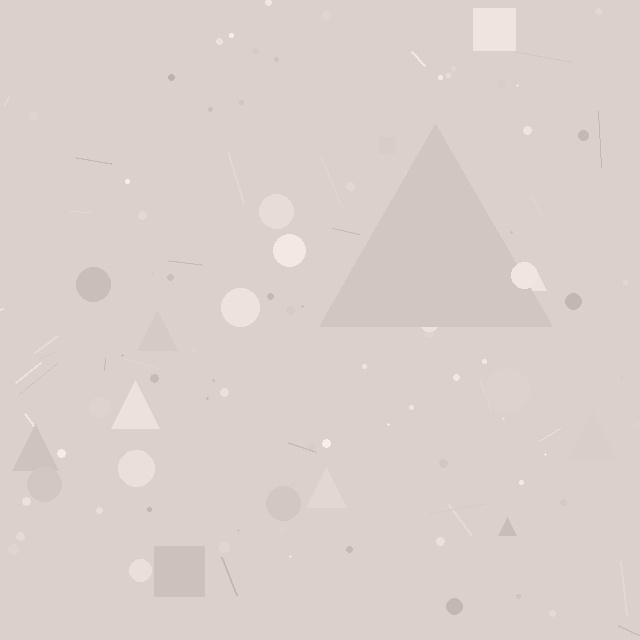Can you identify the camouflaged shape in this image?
The camouflaged shape is a triangle.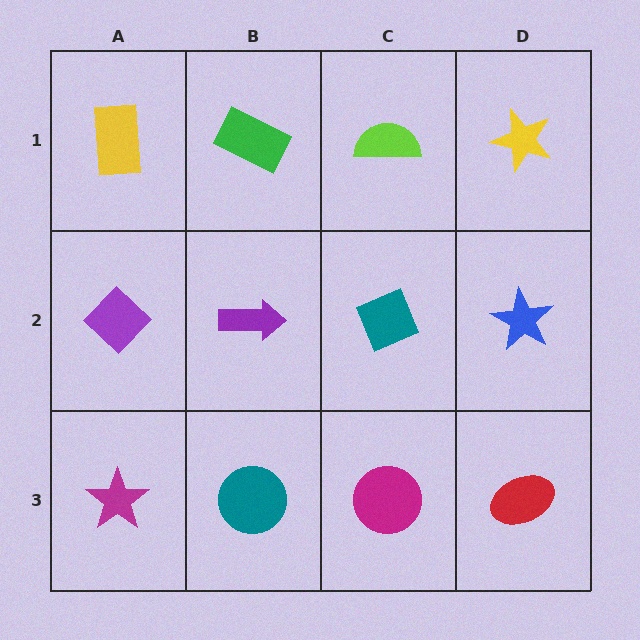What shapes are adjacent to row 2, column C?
A lime semicircle (row 1, column C), a magenta circle (row 3, column C), a purple arrow (row 2, column B), a blue star (row 2, column D).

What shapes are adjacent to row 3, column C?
A teal diamond (row 2, column C), a teal circle (row 3, column B), a red ellipse (row 3, column D).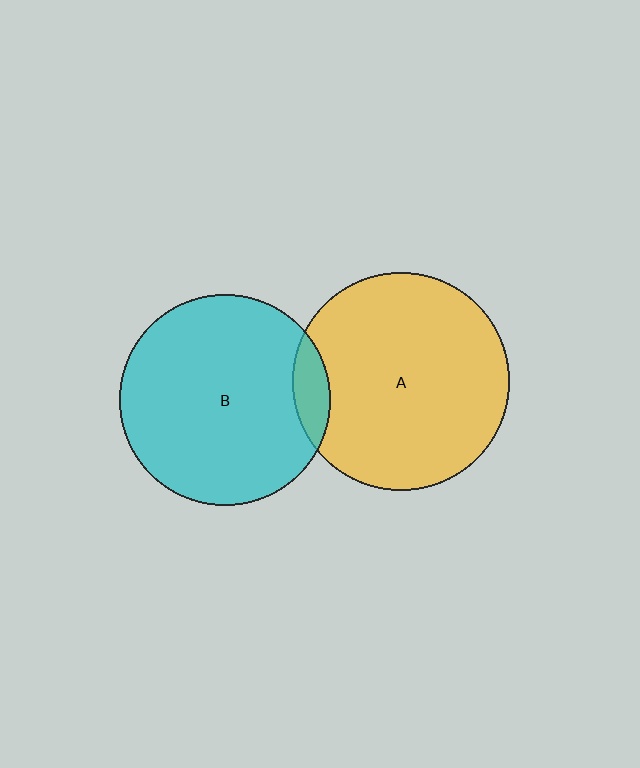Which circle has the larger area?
Circle A (yellow).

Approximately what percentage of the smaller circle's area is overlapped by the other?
Approximately 10%.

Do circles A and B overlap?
Yes.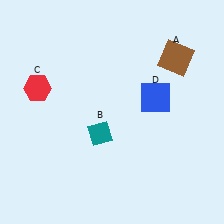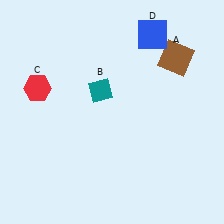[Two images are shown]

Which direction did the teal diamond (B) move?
The teal diamond (B) moved up.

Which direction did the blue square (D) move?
The blue square (D) moved up.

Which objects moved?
The objects that moved are: the teal diamond (B), the blue square (D).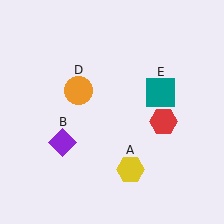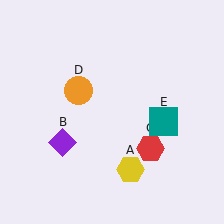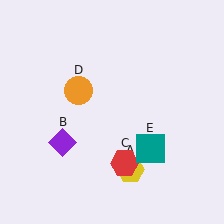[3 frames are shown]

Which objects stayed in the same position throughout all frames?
Yellow hexagon (object A) and purple diamond (object B) and orange circle (object D) remained stationary.